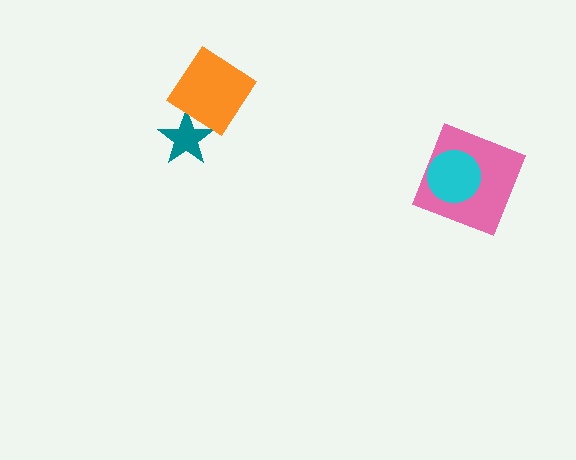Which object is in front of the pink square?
The cyan circle is in front of the pink square.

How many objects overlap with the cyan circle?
1 object overlaps with the cyan circle.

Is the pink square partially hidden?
Yes, it is partially covered by another shape.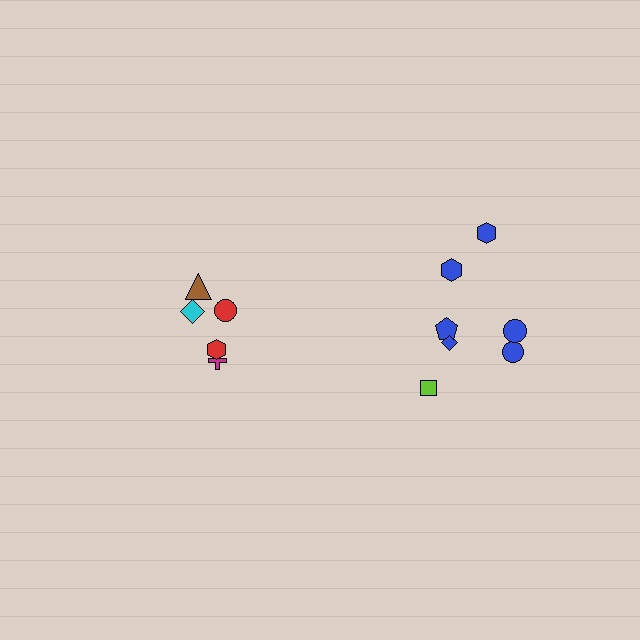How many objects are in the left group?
There are 5 objects.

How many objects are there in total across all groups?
There are 12 objects.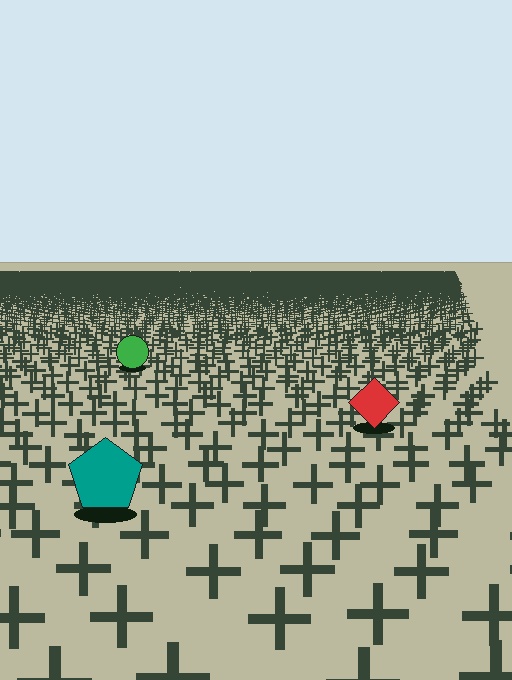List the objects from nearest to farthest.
From nearest to farthest: the teal pentagon, the red diamond, the green circle.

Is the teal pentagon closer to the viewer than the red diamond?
Yes. The teal pentagon is closer — you can tell from the texture gradient: the ground texture is coarser near it.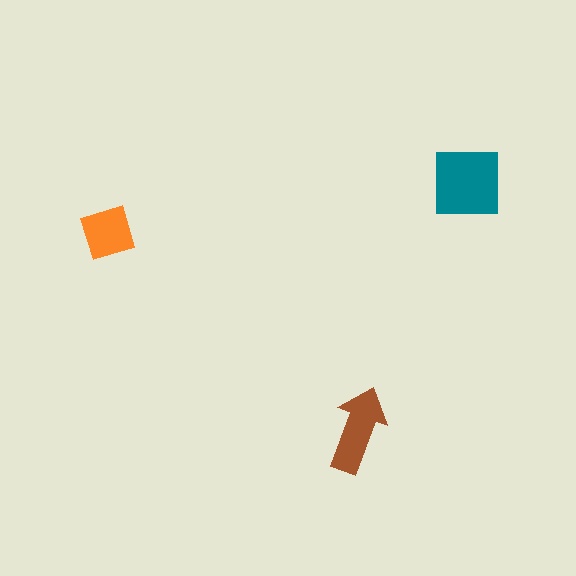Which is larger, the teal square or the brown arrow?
The teal square.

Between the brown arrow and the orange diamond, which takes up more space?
The brown arrow.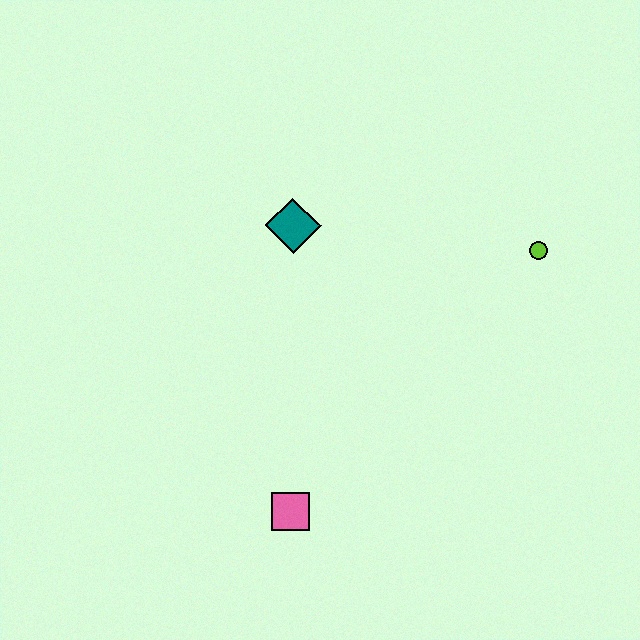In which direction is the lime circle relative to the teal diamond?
The lime circle is to the right of the teal diamond.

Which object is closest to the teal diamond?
The lime circle is closest to the teal diamond.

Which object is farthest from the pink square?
The lime circle is farthest from the pink square.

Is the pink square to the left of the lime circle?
Yes